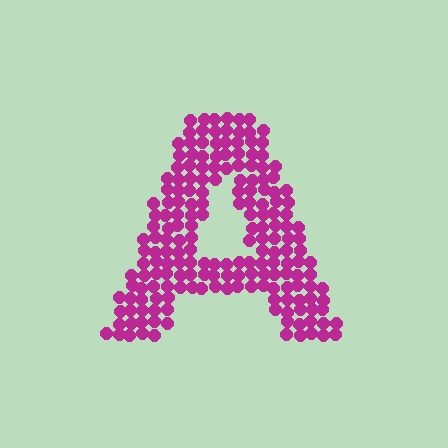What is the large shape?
The large shape is the letter A.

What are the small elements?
The small elements are circles.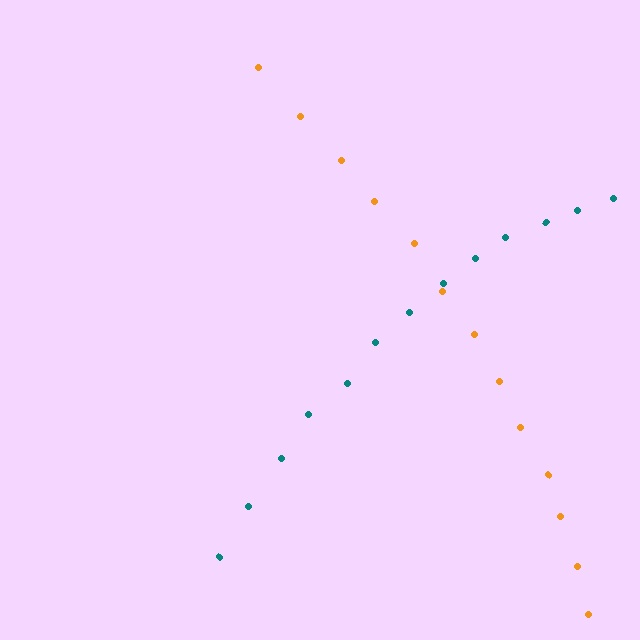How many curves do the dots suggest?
There are 2 distinct paths.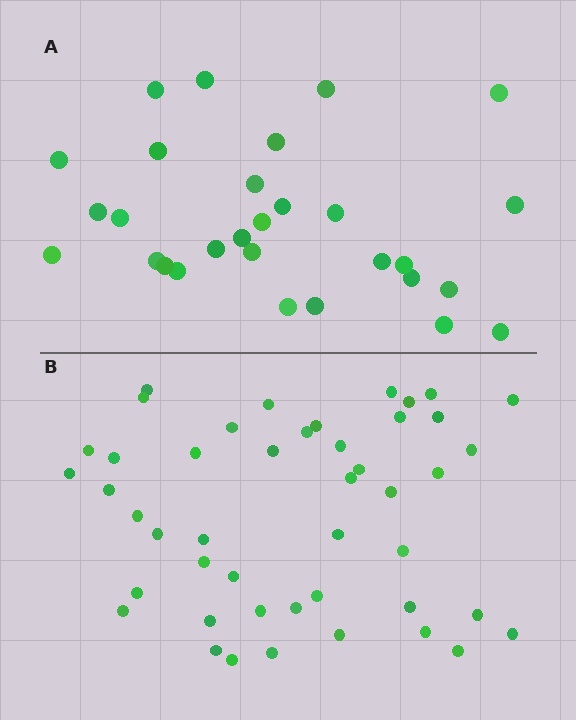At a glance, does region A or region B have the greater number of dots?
Region B (the bottom region) has more dots.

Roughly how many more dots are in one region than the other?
Region B has approximately 15 more dots than region A.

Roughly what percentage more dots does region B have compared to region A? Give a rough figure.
About 60% more.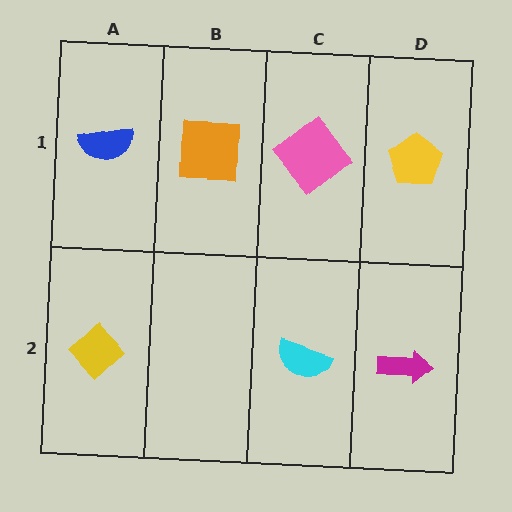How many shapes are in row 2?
3 shapes.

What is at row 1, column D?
A yellow pentagon.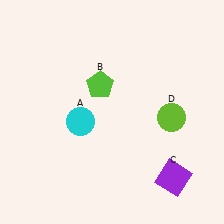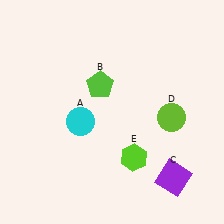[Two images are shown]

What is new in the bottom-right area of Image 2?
A lime hexagon (E) was added in the bottom-right area of Image 2.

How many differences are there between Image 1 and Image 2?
There is 1 difference between the two images.